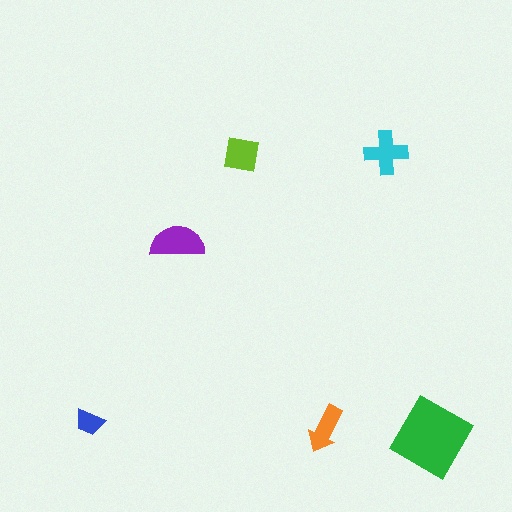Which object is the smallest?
The blue trapezoid.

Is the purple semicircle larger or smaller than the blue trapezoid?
Larger.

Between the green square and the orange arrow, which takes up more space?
The green square.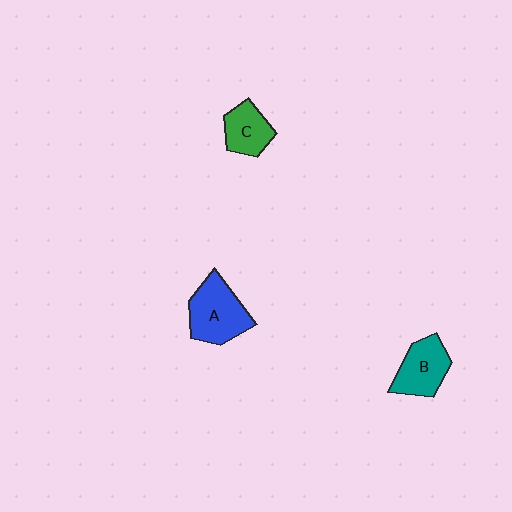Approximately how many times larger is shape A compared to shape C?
Approximately 1.5 times.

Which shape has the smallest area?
Shape C (green).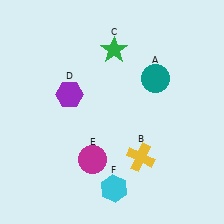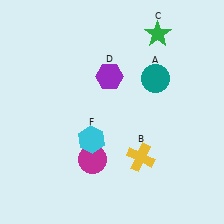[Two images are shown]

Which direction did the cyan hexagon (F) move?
The cyan hexagon (F) moved up.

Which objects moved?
The objects that moved are: the green star (C), the purple hexagon (D), the cyan hexagon (F).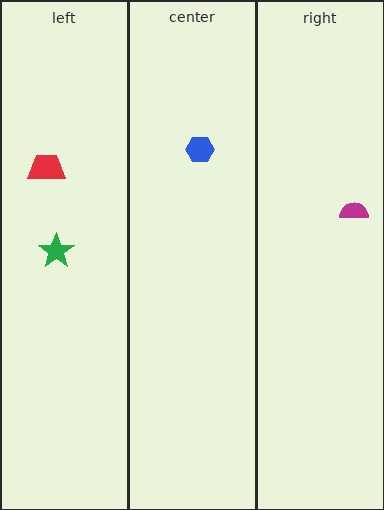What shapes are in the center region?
The blue hexagon.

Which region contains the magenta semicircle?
The right region.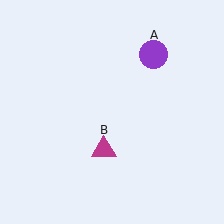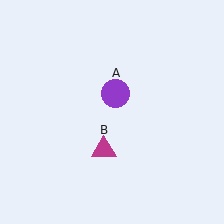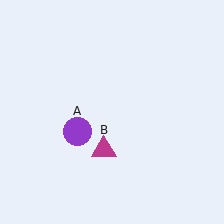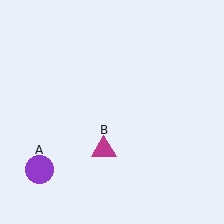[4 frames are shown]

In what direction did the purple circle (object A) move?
The purple circle (object A) moved down and to the left.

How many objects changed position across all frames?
1 object changed position: purple circle (object A).